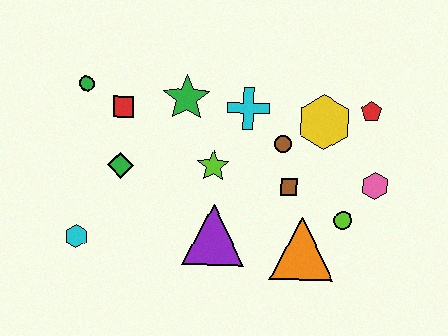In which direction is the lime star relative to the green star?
The lime star is below the green star.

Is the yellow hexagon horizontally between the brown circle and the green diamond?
No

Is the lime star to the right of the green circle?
Yes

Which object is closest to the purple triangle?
The lime star is closest to the purple triangle.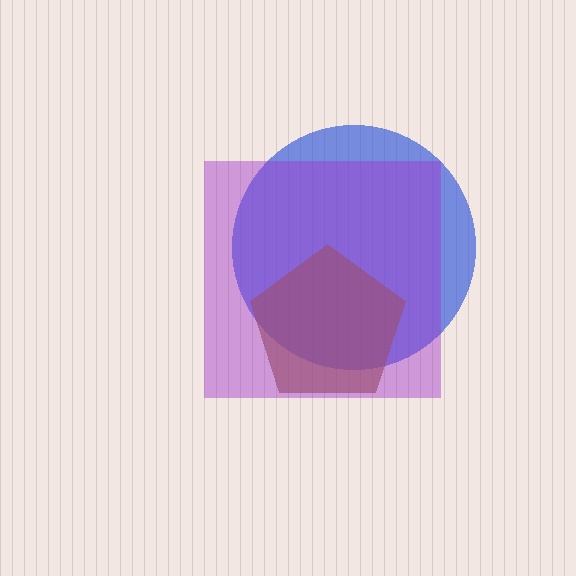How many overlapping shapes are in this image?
There are 3 overlapping shapes in the image.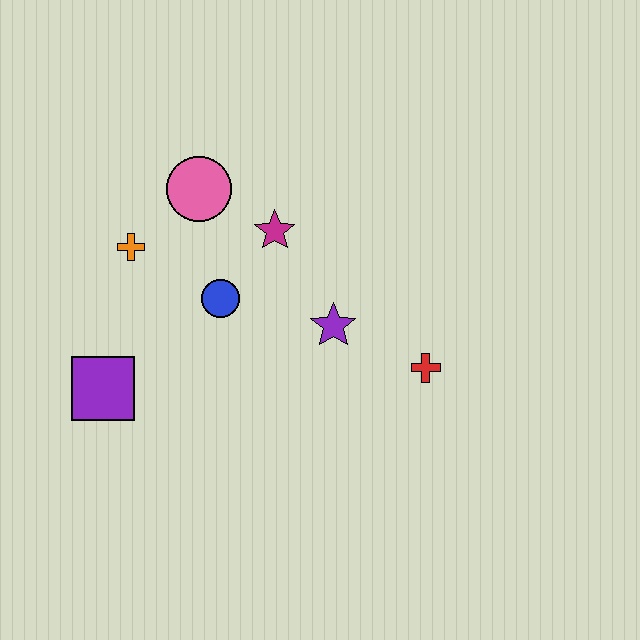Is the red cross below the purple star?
Yes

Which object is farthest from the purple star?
The purple square is farthest from the purple star.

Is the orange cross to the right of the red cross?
No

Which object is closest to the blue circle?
The magenta star is closest to the blue circle.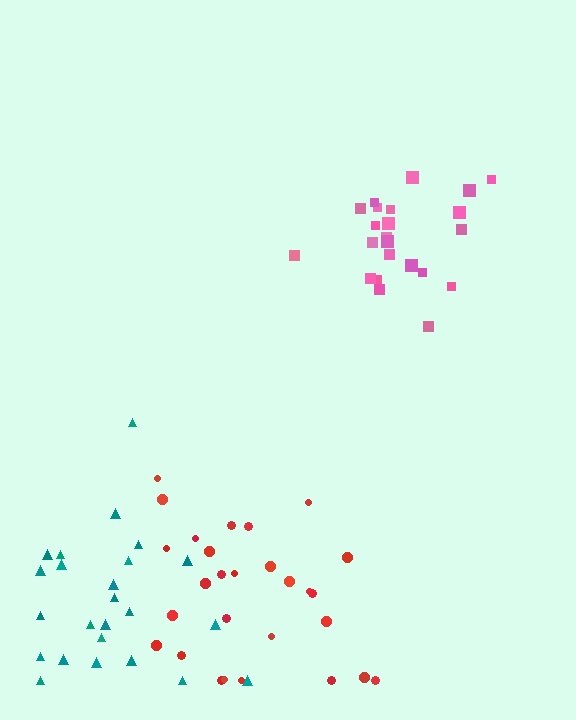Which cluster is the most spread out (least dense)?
Teal.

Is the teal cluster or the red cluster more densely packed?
Red.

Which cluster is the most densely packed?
Pink.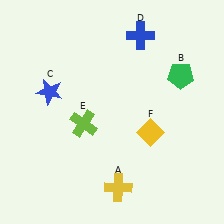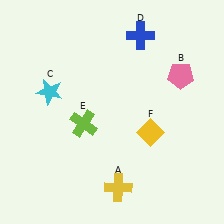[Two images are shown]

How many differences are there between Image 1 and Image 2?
There are 2 differences between the two images.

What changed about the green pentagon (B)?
In Image 1, B is green. In Image 2, it changed to pink.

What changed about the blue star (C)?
In Image 1, C is blue. In Image 2, it changed to cyan.